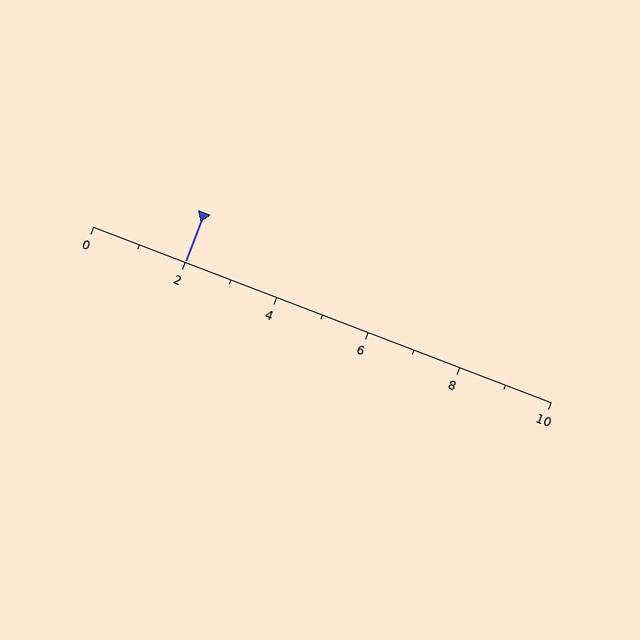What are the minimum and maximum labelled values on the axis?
The axis runs from 0 to 10.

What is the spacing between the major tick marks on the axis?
The major ticks are spaced 2 apart.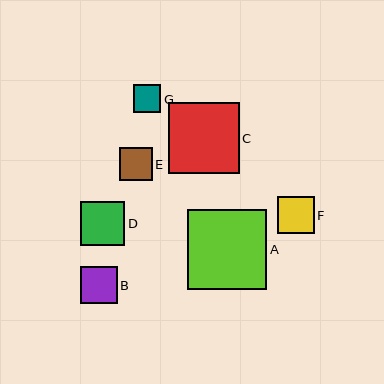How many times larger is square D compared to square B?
Square D is approximately 1.2 times the size of square B.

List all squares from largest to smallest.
From largest to smallest: A, C, D, F, B, E, G.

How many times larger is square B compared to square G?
Square B is approximately 1.3 times the size of square G.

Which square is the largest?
Square A is the largest with a size of approximately 80 pixels.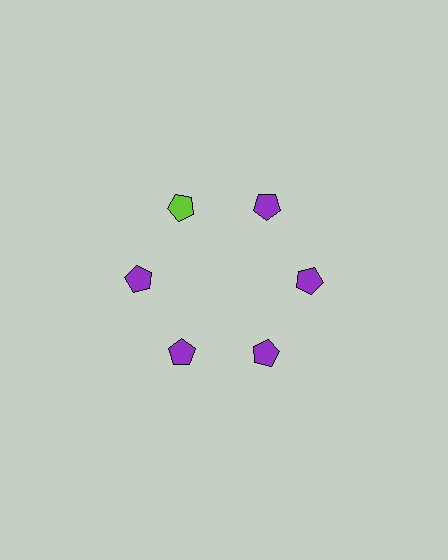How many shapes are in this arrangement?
There are 6 shapes arranged in a ring pattern.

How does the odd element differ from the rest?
It has a different color: lime instead of purple.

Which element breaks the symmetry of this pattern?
The lime pentagon at roughly the 11 o'clock position breaks the symmetry. All other shapes are purple pentagons.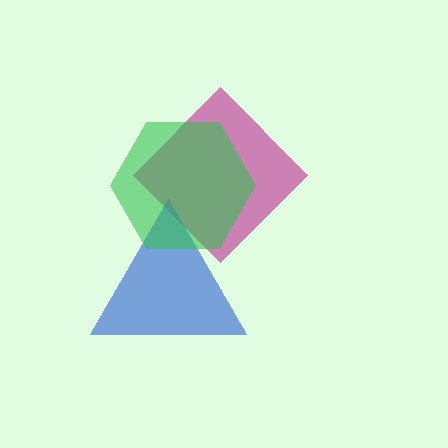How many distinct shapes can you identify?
There are 3 distinct shapes: a magenta diamond, a blue triangle, a green hexagon.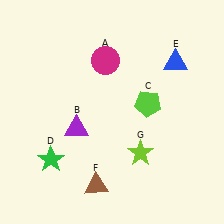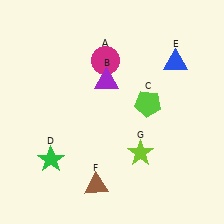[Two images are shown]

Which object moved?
The purple triangle (B) moved up.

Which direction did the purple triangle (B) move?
The purple triangle (B) moved up.